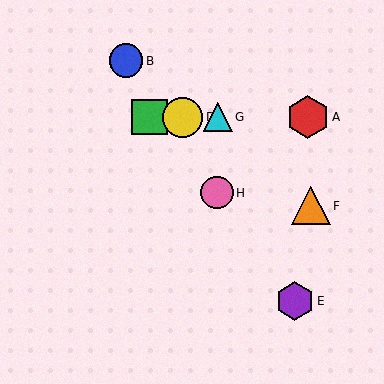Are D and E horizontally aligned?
No, D is at y≈117 and E is at y≈301.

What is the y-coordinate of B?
Object B is at y≈61.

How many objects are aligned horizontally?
4 objects (A, C, D, G) are aligned horizontally.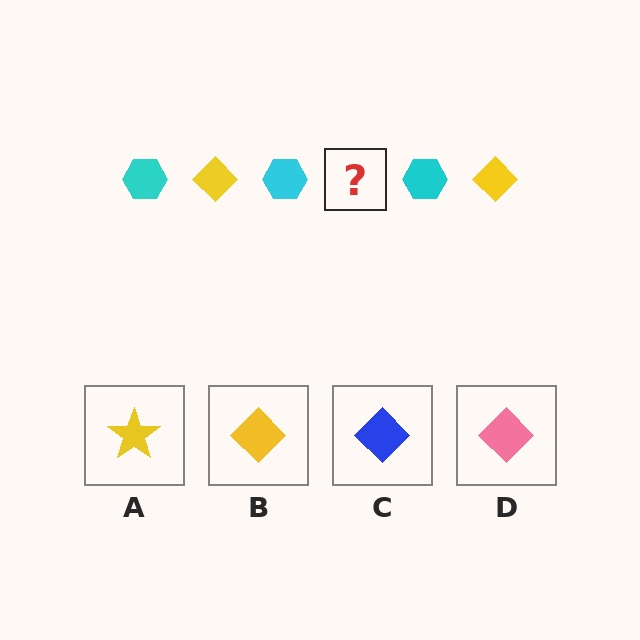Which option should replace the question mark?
Option B.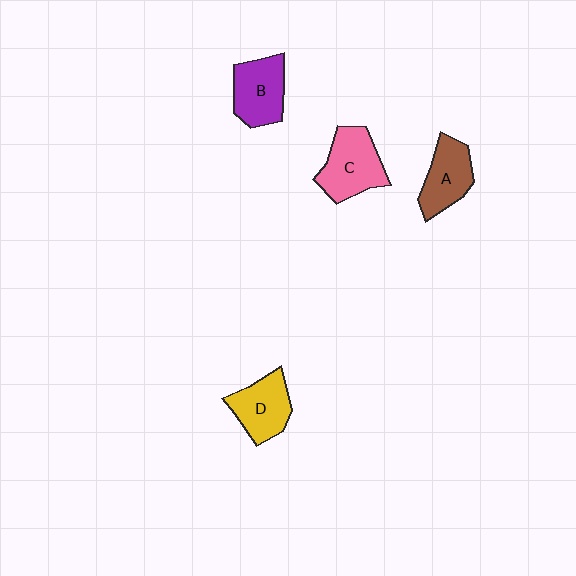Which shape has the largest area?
Shape C (pink).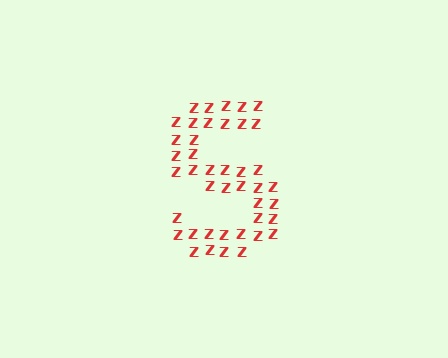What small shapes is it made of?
It is made of small letter Z's.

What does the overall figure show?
The overall figure shows the letter S.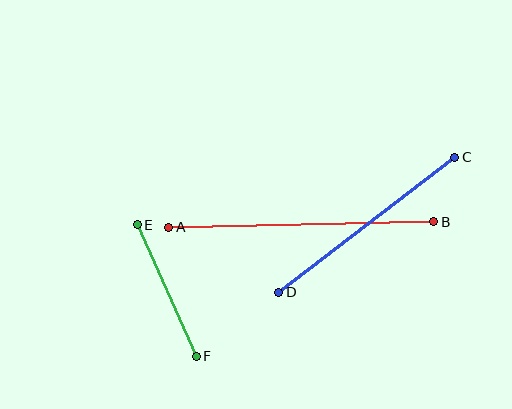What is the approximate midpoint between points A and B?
The midpoint is at approximately (301, 224) pixels.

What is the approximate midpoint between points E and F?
The midpoint is at approximately (167, 290) pixels.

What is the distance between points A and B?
The distance is approximately 265 pixels.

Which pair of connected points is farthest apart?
Points A and B are farthest apart.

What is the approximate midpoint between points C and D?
The midpoint is at approximately (367, 225) pixels.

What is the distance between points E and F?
The distance is approximately 144 pixels.